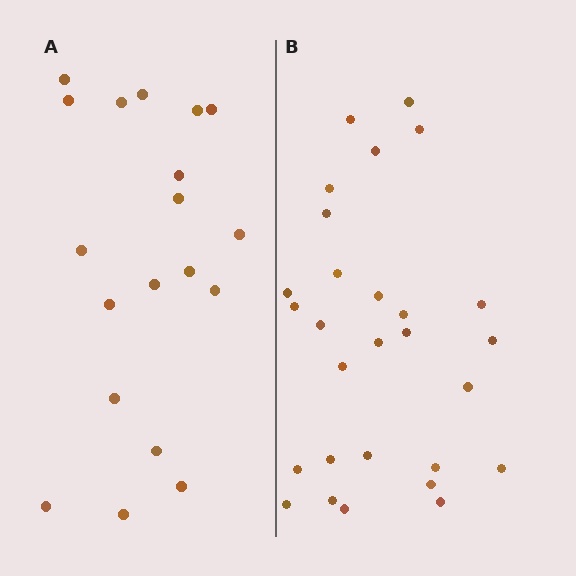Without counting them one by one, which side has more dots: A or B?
Region B (the right region) has more dots.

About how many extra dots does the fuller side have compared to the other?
Region B has roughly 8 or so more dots than region A.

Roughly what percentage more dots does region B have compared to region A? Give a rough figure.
About 45% more.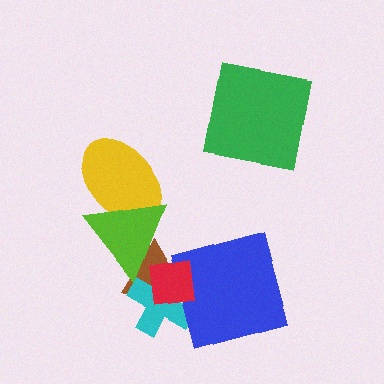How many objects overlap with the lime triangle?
3 objects overlap with the lime triangle.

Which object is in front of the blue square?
The red square is in front of the blue square.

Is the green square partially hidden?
No, no other shape covers it.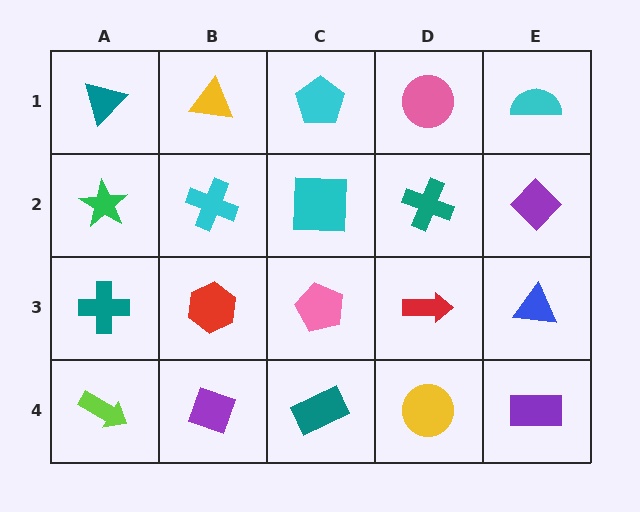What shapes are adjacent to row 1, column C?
A cyan square (row 2, column C), a yellow triangle (row 1, column B), a pink circle (row 1, column D).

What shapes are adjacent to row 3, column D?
A teal cross (row 2, column D), a yellow circle (row 4, column D), a pink pentagon (row 3, column C), a blue triangle (row 3, column E).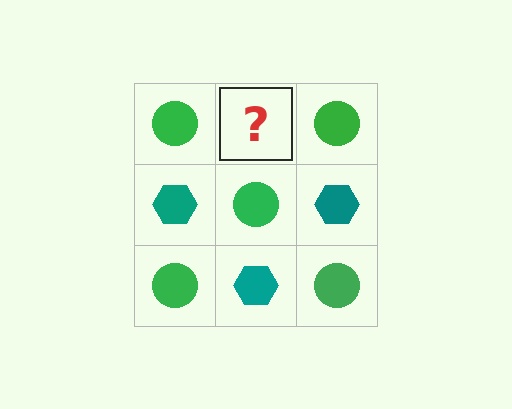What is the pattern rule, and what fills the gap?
The rule is that it alternates green circle and teal hexagon in a checkerboard pattern. The gap should be filled with a teal hexagon.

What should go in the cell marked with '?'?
The missing cell should contain a teal hexagon.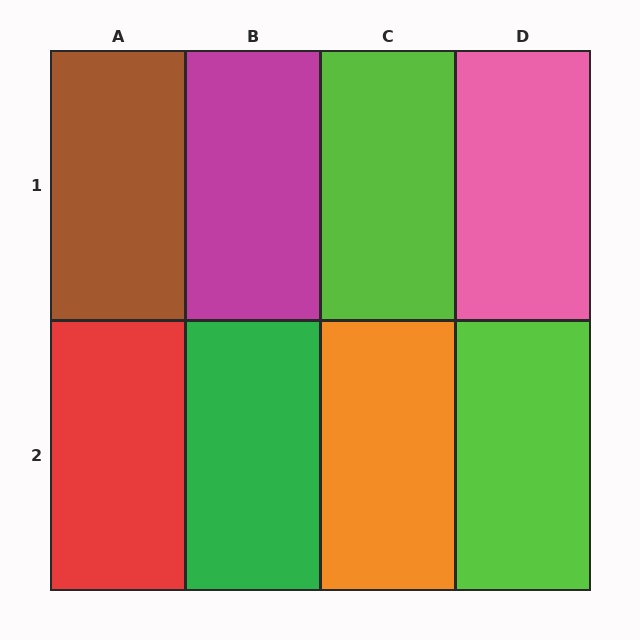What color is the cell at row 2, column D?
Lime.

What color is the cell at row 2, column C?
Orange.